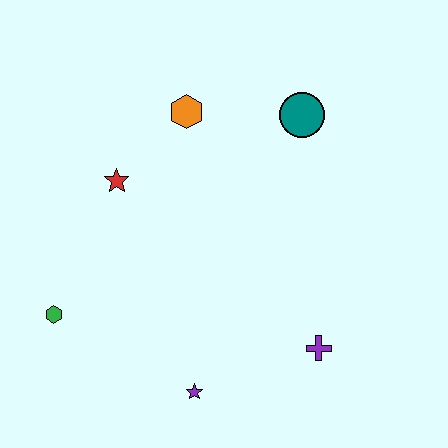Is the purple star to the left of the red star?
No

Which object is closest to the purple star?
The purple cross is closest to the purple star.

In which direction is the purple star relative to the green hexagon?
The purple star is to the right of the green hexagon.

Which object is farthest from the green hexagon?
The teal circle is farthest from the green hexagon.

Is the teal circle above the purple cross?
Yes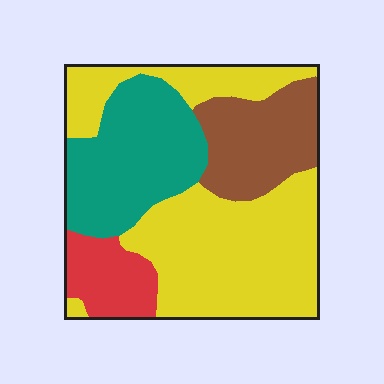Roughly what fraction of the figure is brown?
Brown covers 17% of the figure.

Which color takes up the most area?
Yellow, at roughly 50%.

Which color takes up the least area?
Red, at roughly 10%.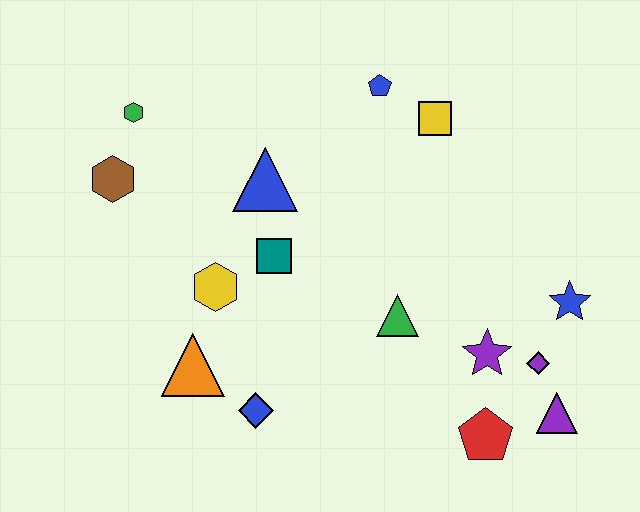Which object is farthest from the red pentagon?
The green hexagon is farthest from the red pentagon.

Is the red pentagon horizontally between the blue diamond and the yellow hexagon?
No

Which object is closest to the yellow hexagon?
The teal square is closest to the yellow hexagon.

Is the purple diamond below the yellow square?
Yes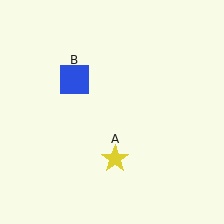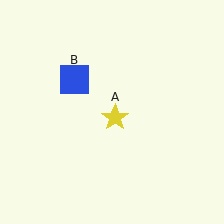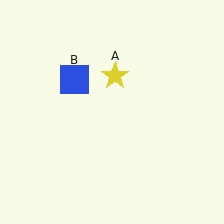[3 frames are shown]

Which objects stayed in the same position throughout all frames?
Blue square (object B) remained stationary.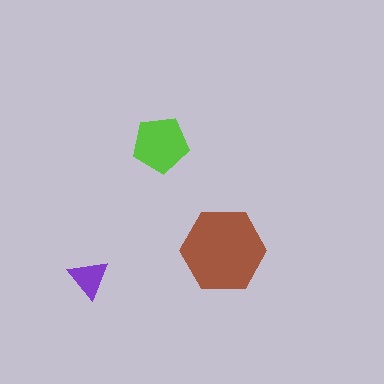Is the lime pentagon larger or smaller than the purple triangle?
Larger.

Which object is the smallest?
The purple triangle.